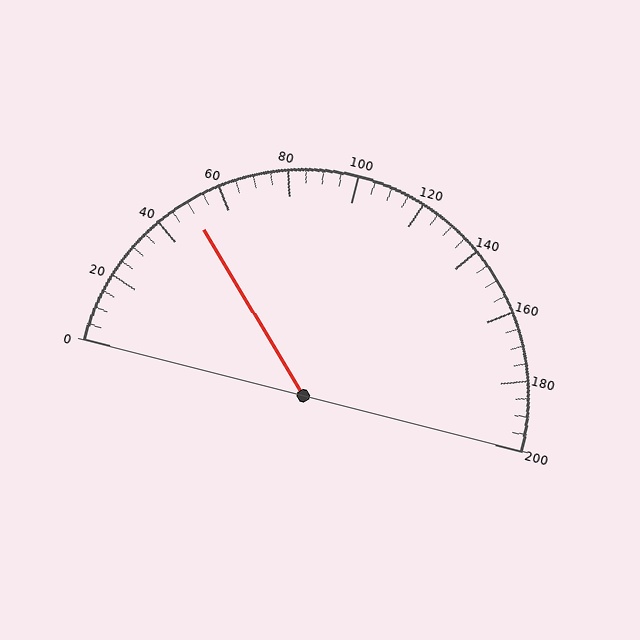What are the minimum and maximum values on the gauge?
The gauge ranges from 0 to 200.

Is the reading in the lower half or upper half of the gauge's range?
The reading is in the lower half of the range (0 to 200).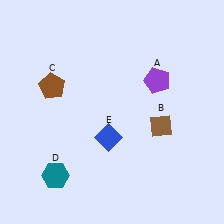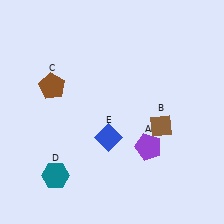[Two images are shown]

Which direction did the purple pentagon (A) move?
The purple pentagon (A) moved down.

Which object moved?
The purple pentagon (A) moved down.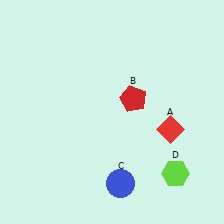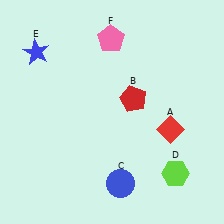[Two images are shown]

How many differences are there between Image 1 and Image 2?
There are 2 differences between the two images.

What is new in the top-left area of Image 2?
A pink pentagon (F) was added in the top-left area of Image 2.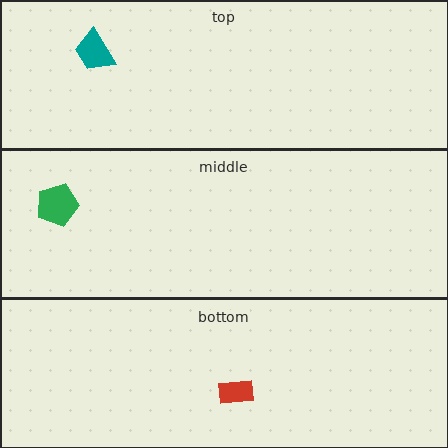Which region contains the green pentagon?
The middle region.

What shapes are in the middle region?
The green pentagon.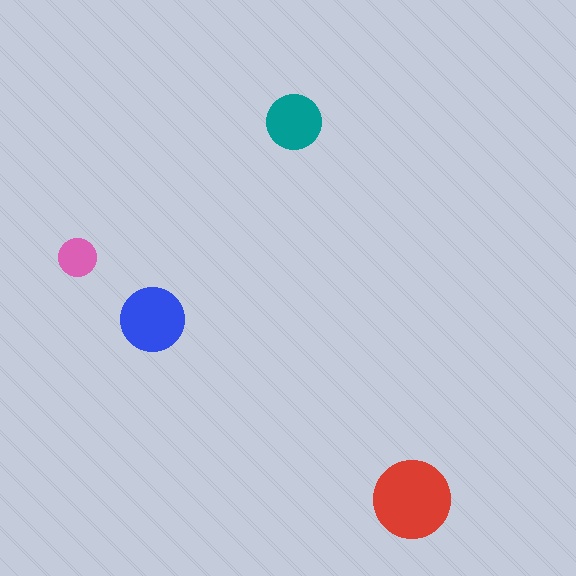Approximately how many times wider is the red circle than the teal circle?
About 1.5 times wider.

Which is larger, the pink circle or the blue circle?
The blue one.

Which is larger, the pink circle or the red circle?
The red one.